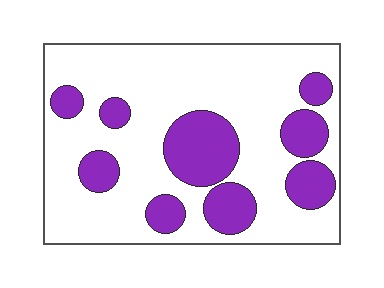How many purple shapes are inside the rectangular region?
9.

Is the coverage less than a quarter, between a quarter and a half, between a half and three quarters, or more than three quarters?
Between a quarter and a half.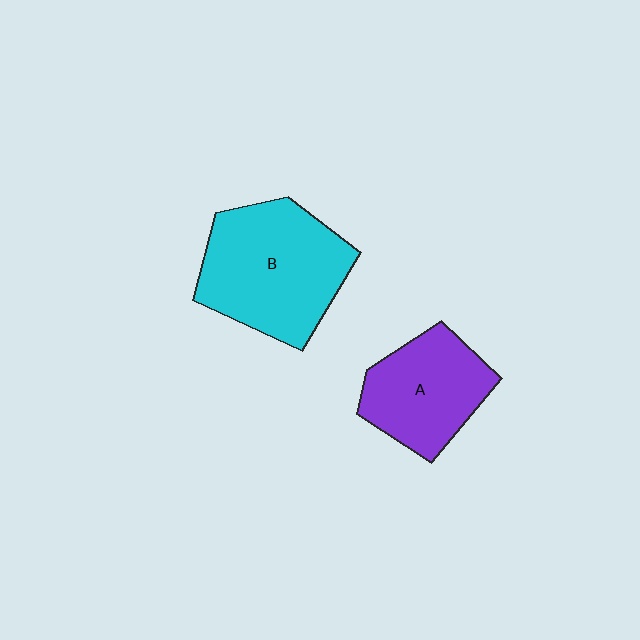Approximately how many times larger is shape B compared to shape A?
Approximately 1.4 times.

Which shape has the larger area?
Shape B (cyan).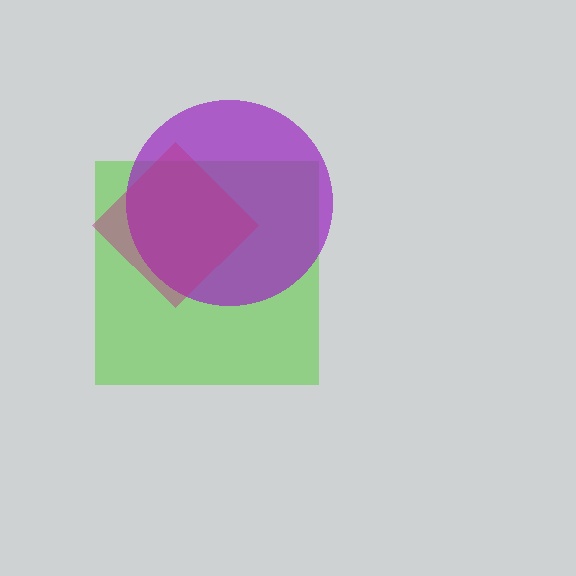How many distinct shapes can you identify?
There are 3 distinct shapes: a lime square, a purple circle, a magenta diamond.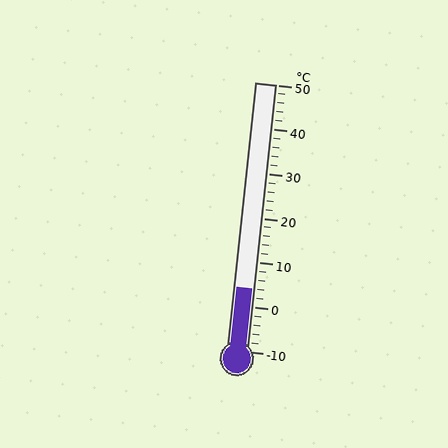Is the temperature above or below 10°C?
The temperature is below 10°C.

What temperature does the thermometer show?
The thermometer shows approximately 4°C.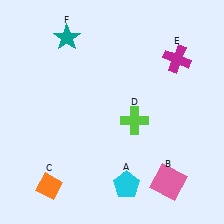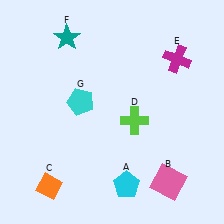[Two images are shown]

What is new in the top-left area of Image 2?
A cyan pentagon (G) was added in the top-left area of Image 2.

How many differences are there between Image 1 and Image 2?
There is 1 difference between the two images.